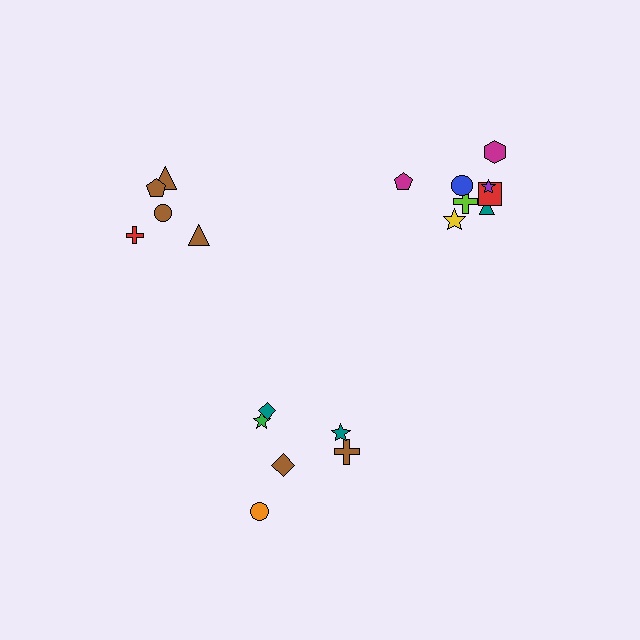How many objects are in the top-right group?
There are 8 objects.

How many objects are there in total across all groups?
There are 19 objects.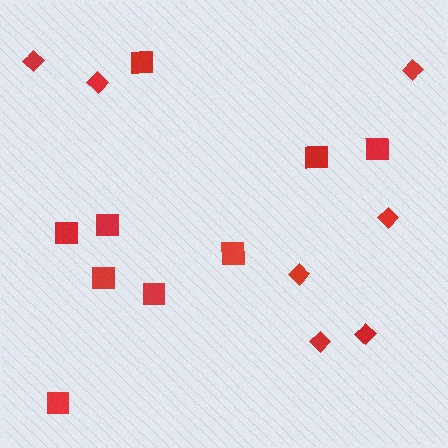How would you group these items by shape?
There are 2 groups: one group of diamonds (7) and one group of squares (9).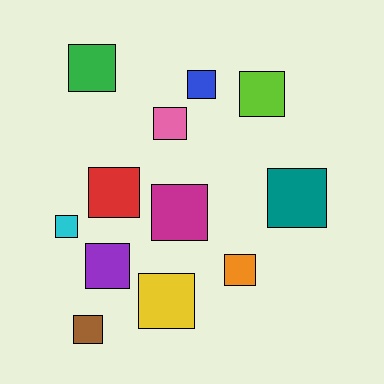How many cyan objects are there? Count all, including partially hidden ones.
There is 1 cyan object.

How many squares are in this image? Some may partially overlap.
There are 12 squares.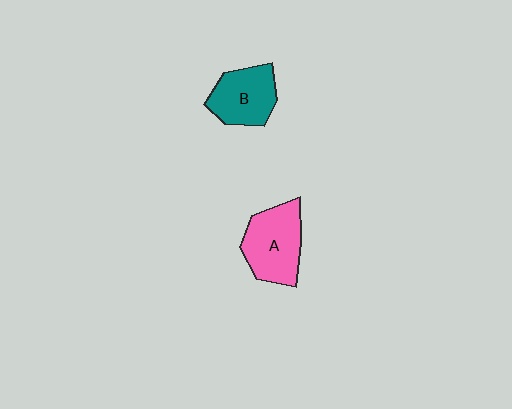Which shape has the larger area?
Shape A (pink).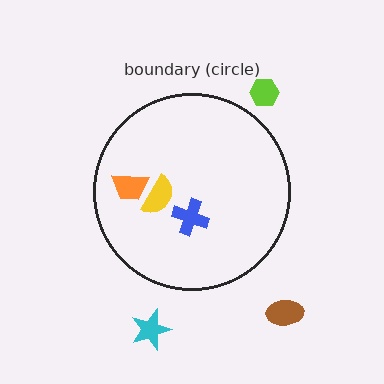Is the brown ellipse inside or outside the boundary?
Outside.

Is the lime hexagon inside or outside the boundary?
Outside.